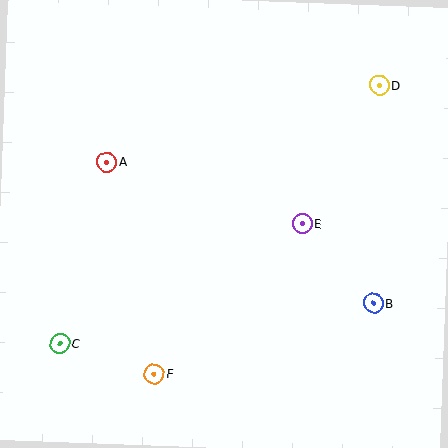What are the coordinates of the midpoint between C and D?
The midpoint between C and D is at (220, 214).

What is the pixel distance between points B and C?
The distance between B and C is 317 pixels.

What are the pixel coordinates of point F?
Point F is at (154, 374).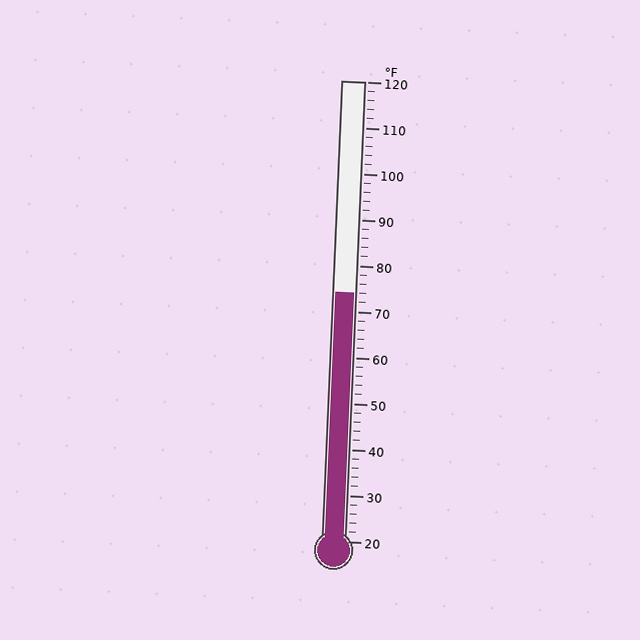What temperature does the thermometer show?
The thermometer shows approximately 74°F.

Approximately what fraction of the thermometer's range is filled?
The thermometer is filled to approximately 55% of its range.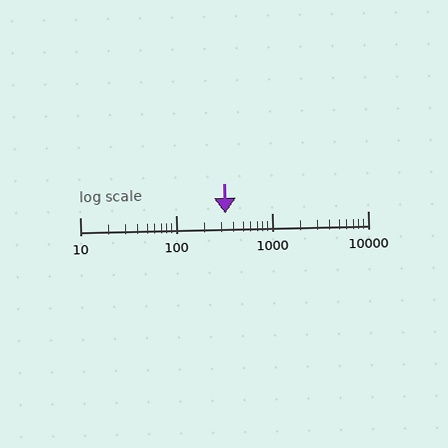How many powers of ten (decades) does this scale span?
The scale spans 3 decades, from 10 to 10000.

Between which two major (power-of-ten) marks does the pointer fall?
The pointer is between 100 and 1000.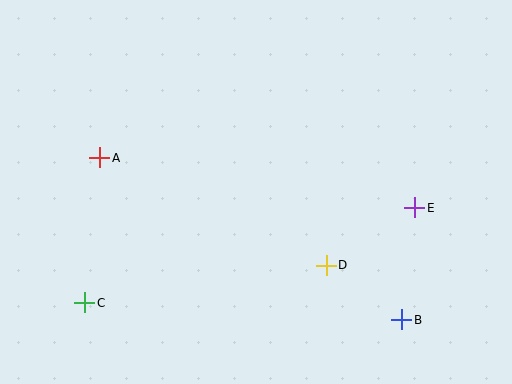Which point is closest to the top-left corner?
Point A is closest to the top-left corner.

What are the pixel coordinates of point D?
Point D is at (326, 265).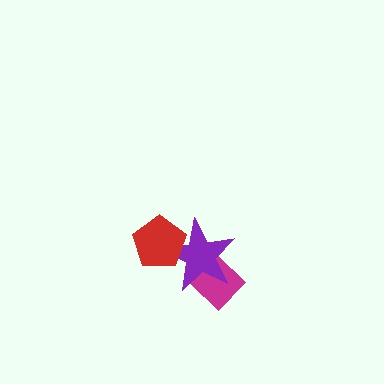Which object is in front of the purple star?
The red pentagon is in front of the purple star.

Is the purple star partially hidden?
Yes, it is partially covered by another shape.